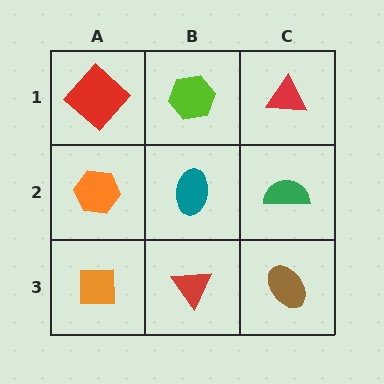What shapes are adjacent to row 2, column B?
A lime hexagon (row 1, column B), a red triangle (row 3, column B), an orange hexagon (row 2, column A), a green semicircle (row 2, column C).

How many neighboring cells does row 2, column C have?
3.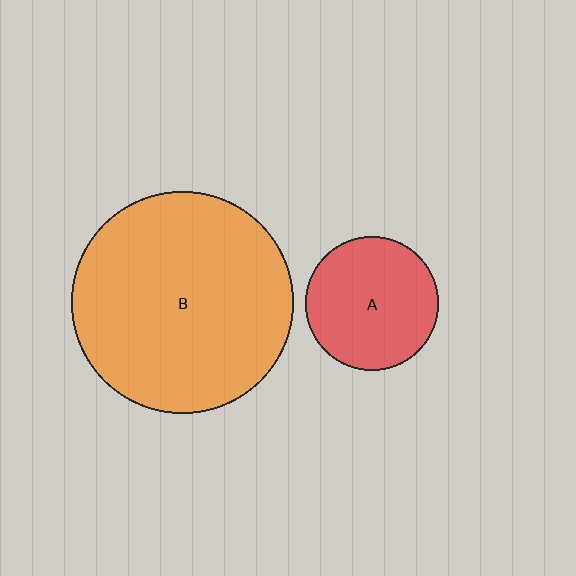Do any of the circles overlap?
No, none of the circles overlap.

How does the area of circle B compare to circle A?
Approximately 2.8 times.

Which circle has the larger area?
Circle B (orange).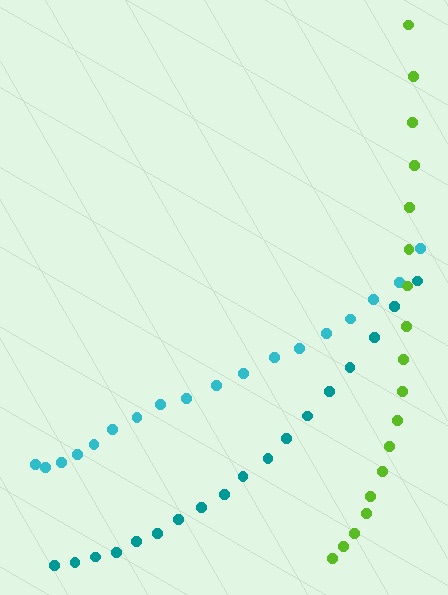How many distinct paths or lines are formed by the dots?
There are 3 distinct paths.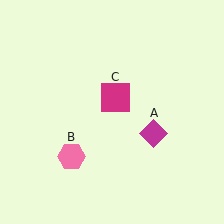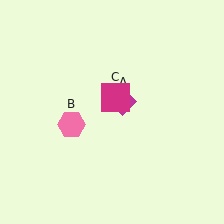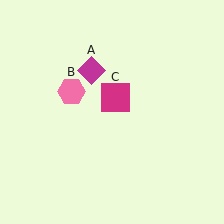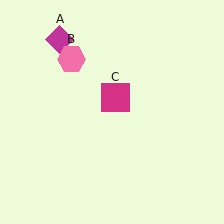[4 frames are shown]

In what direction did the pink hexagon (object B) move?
The pink hexagon (object B) moved up.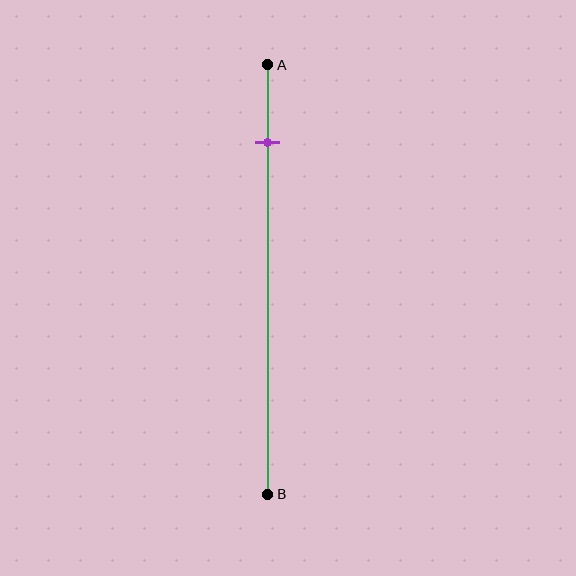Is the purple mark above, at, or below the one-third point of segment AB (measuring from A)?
The purple mark is above the one-third point of segment AB.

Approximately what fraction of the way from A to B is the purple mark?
The purple mark is approximately 20% of the way from A to B.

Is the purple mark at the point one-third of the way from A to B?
No, the mark is at about 20% from A, not at the 33% one-third point.